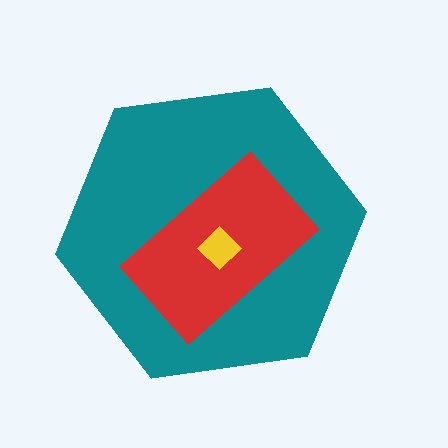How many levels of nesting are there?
3.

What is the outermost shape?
The teal hexagon.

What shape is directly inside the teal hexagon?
The red rectangle.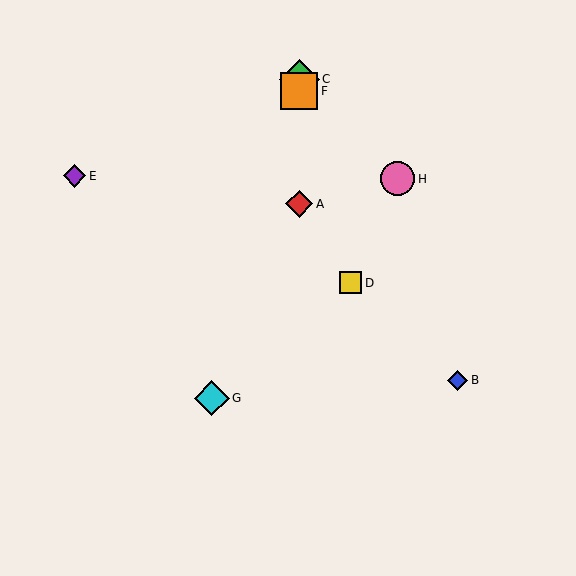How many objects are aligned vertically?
3 objects (A, C, F) are aligned vertically.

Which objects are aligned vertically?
Objects A, C, F are aligned vertically.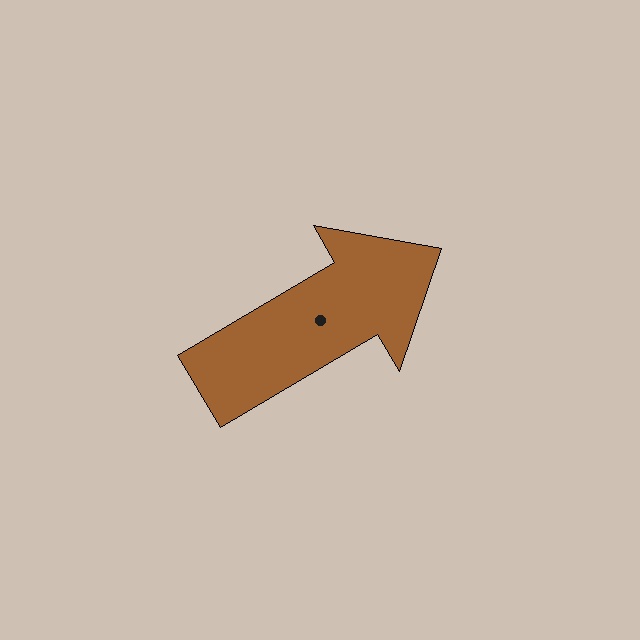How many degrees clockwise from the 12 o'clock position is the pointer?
Approximately 59 degrees.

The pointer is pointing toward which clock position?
Roughly 2 o'clock.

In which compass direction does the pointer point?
Northeast.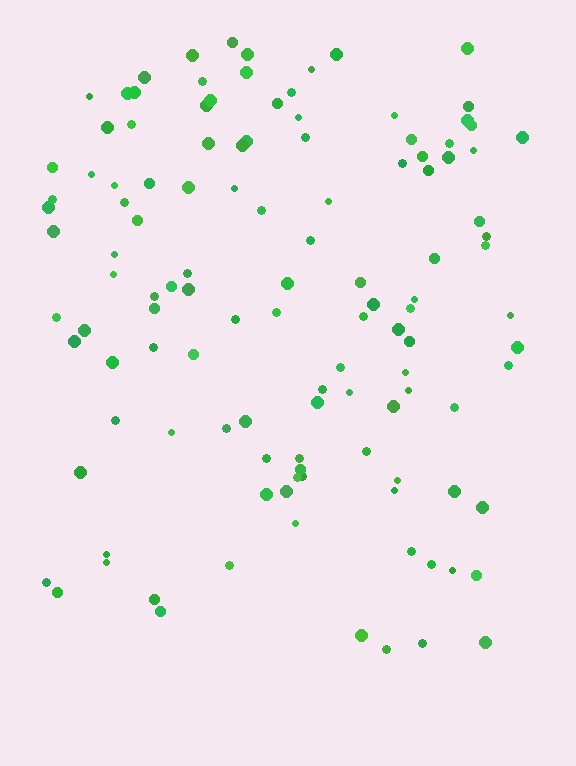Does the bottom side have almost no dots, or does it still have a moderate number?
Still a moderate number, just noticeably fewer than the top.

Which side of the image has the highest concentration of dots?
The top.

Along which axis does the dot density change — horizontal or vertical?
Vertical.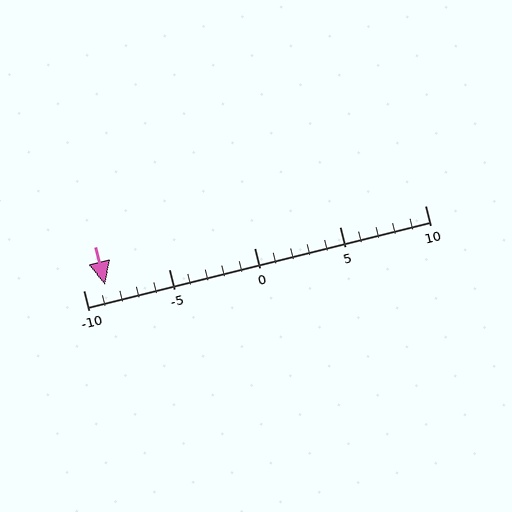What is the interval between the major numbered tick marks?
The major tick marks are spaced 5 units apart.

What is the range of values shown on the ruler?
The ruler shows values from -10 to 10.